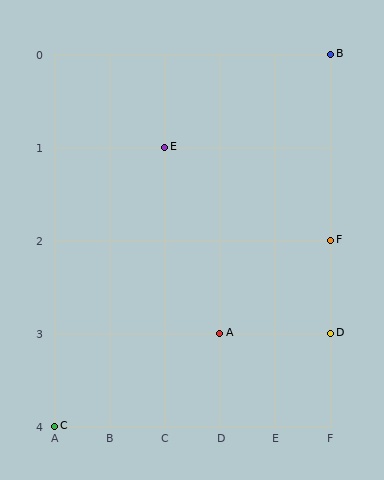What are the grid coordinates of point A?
Point A is at grid coordinates (D, 3).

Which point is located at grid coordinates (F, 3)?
Point D is at (F, 3).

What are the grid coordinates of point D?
Point D is at grid coordinates (F, 3).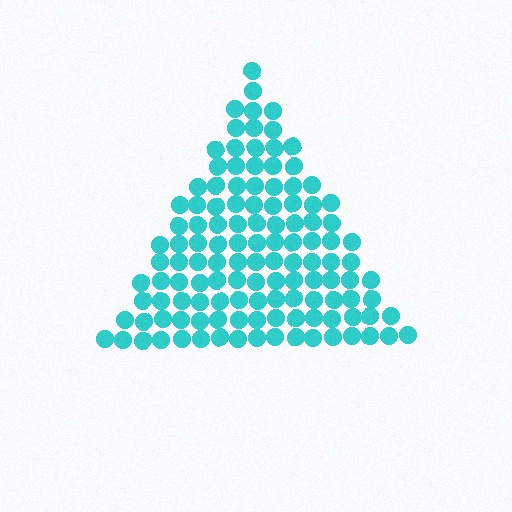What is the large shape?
The large shape is a triangle.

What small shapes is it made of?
It is made of small circles.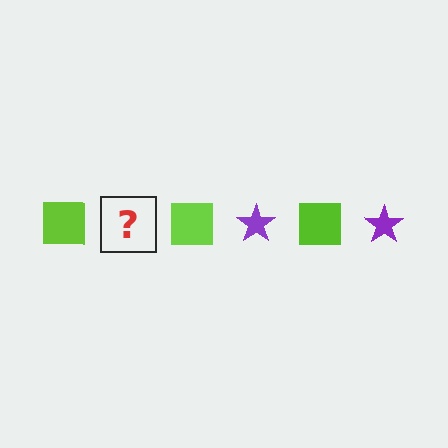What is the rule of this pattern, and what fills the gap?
The rule is that the pattern alternates between lime square and purple star. The gap should be filled with a purple star.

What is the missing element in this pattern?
The missing element is a purple star.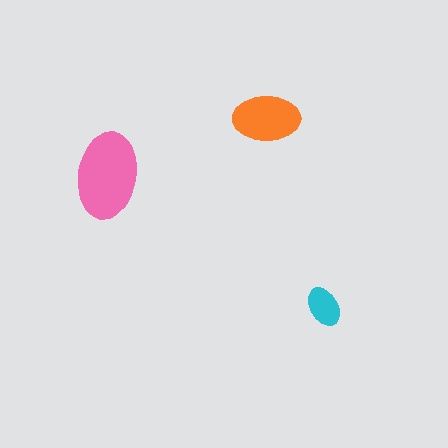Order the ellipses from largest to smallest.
the pink one, the orange one, the cyan one.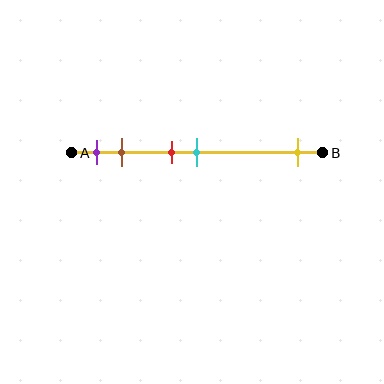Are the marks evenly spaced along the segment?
No, the marks are not evenly spaced.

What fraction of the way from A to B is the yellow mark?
The yellow mark is approximately 90% (0.9) of the way from A to B.